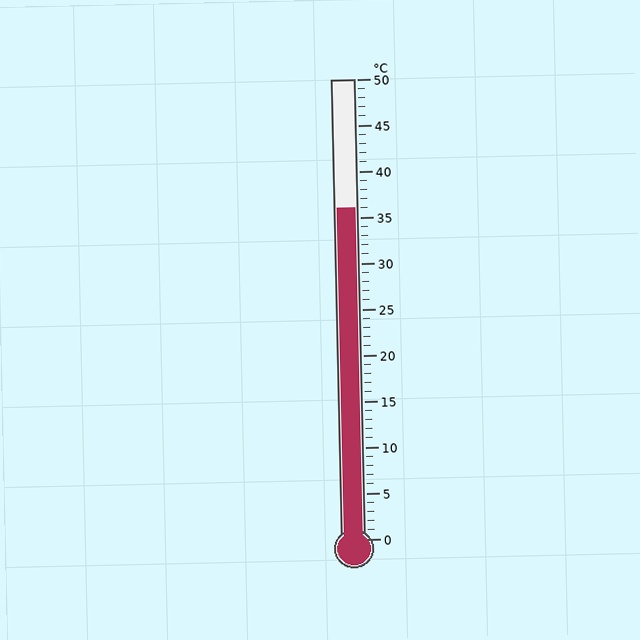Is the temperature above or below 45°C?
The temperature is below 45°C.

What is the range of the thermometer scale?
The thermometer scale ranges from 0°C to 50°C.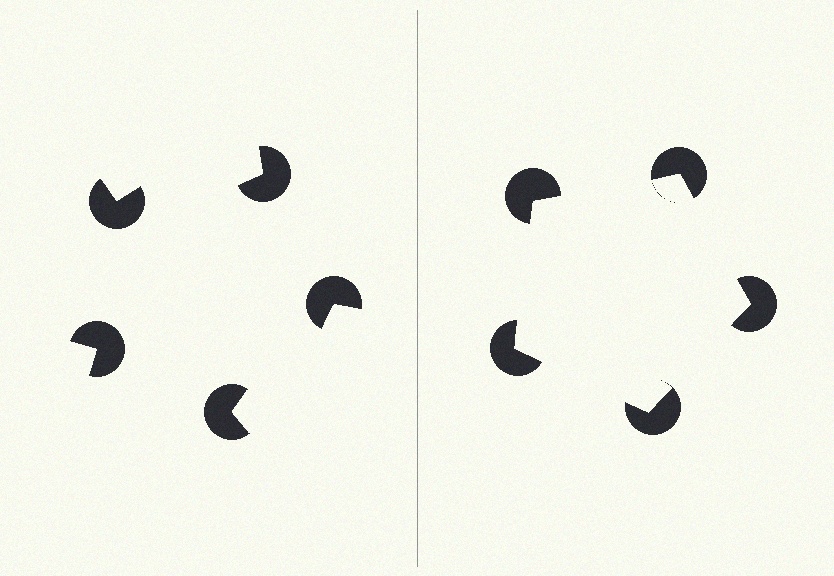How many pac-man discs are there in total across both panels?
10 — 5 on each side.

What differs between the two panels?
The pac-man discs are positioned identically on both sides; only the wedge orientations differ. On the right they align to a pentagon; on the left they are misaligned.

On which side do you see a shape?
An illusory pentagon appears on the right side. On the left side the wedge cuts are rotated, so no coherent shape forms.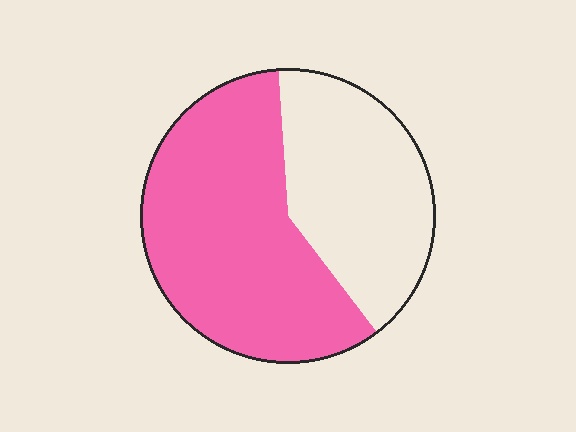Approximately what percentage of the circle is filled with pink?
Approximately 60%.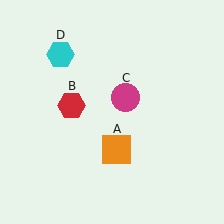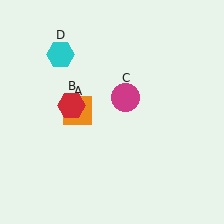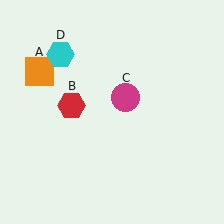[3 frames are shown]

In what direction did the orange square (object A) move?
The orange square (object A) moved up and to the left.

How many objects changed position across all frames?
1 object changed position: orange square (object A).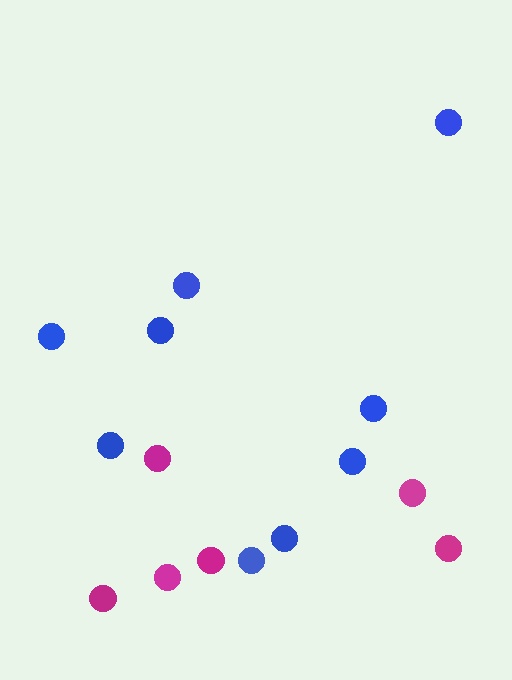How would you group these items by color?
There are 2 groups: one group of blue circles (9) and one group of magenta circles (6).